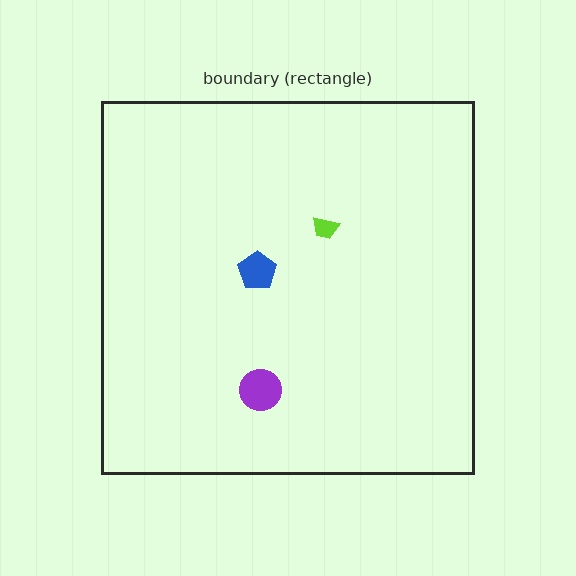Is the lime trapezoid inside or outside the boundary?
Inside.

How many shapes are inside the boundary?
3 inside, 0 outside.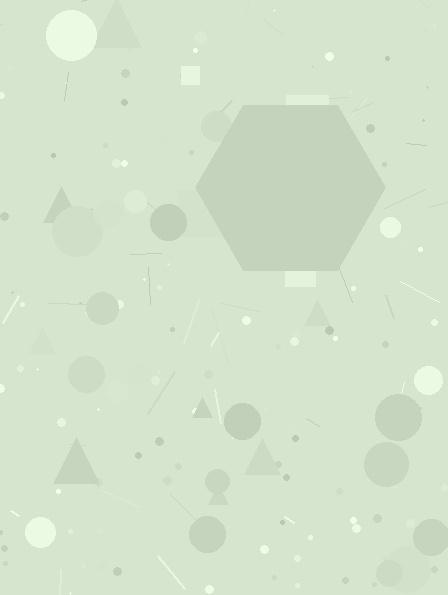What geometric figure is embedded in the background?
A hexagon is embedded in the background.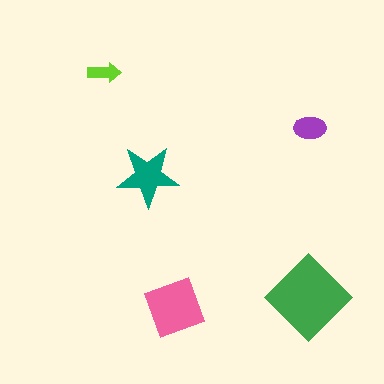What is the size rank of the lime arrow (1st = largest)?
5th.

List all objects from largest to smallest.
The green diamond, the pink square, the teal star, the purple ellipse, the lime arrow.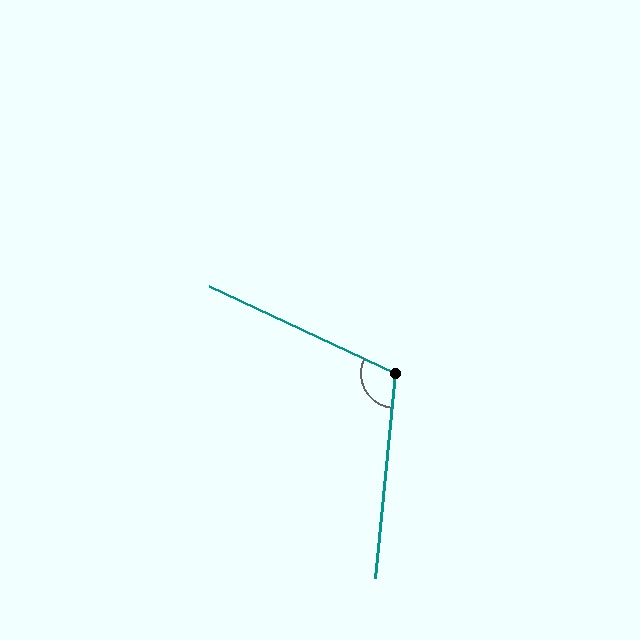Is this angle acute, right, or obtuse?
It is obtuse.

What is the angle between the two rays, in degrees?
Approximately 109 degrees.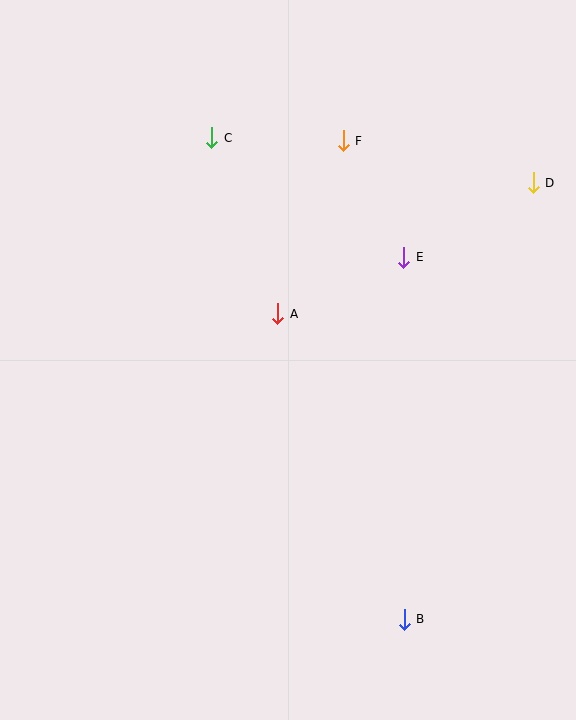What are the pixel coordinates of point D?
Point D is at (533, 183).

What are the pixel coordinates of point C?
Point C is at (212, 138).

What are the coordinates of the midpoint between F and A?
The midpoint between F and A is at (310, 227).